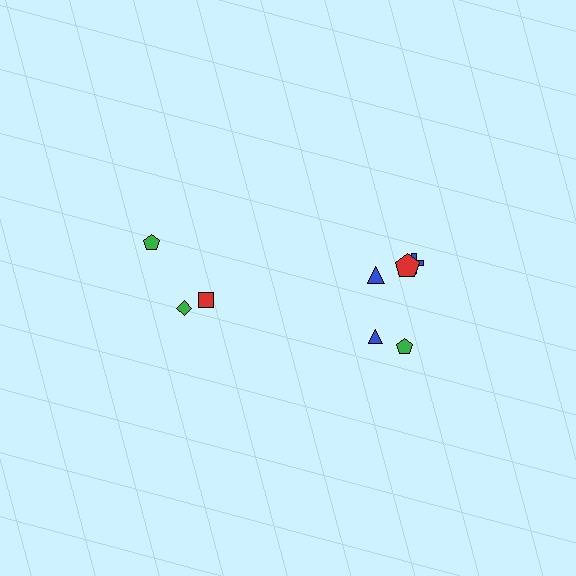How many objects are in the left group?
There are 3 objects.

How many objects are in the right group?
There are 5 objects.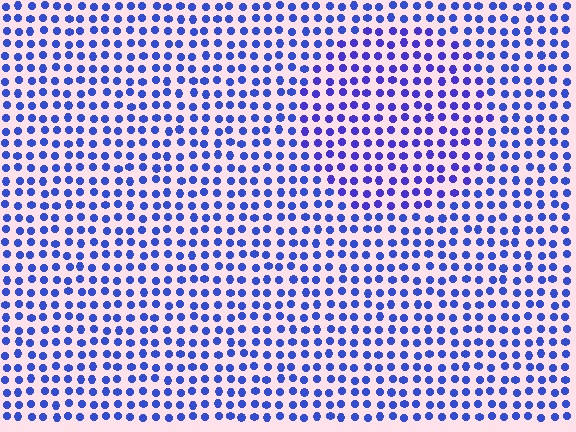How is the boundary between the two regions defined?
The boundary is defined purely by a slight shift in hue (about 18 degrees). Spacing, size, and orientation are identical on both sides.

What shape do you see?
I see a circle.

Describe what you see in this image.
The image is filled with small blue elements in a uniform arrangement. A circle-shaped region is visible where the elements are tinted to a slightly different hue, forming a subtle color boundary.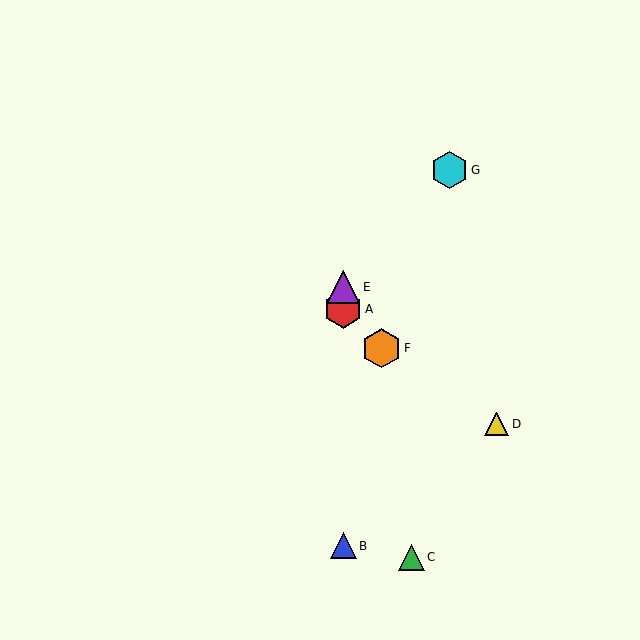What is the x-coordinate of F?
Object F is at x≈381.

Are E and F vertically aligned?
No, E is at x≈343 and F is at x≈381.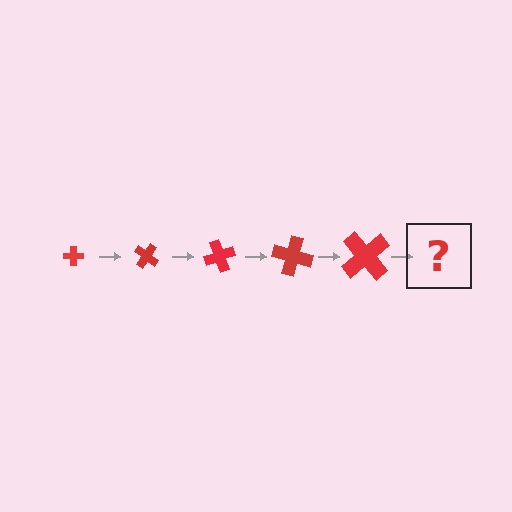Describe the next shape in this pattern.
It should be a cross, larger than the previous one and rotated 175 degrees from the start.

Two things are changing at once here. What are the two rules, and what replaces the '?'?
The two rules are that the cross grows larger each step and it rotates 35 degrees each step. The '?' should be a cross, larger than the previous one and rotated 175 degrees from the start.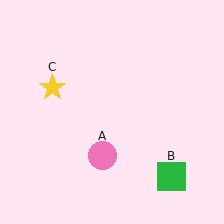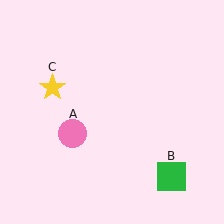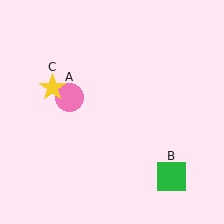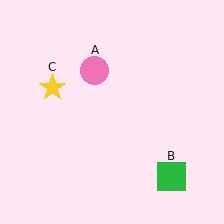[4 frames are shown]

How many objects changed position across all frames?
1 object changed position: pink circle (object A).